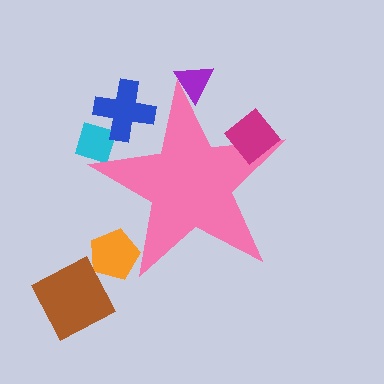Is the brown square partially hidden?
No, the brown square is fully visible.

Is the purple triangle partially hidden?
Yes, the purple triangle is partially hidden behind the pink star.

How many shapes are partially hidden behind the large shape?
4 shapes are partially hidden.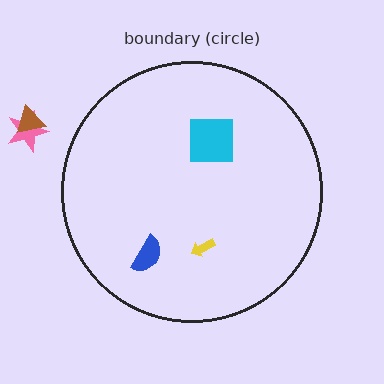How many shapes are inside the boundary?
3 inside, 2 outside.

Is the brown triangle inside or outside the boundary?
Outside.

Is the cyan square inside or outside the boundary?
Inside.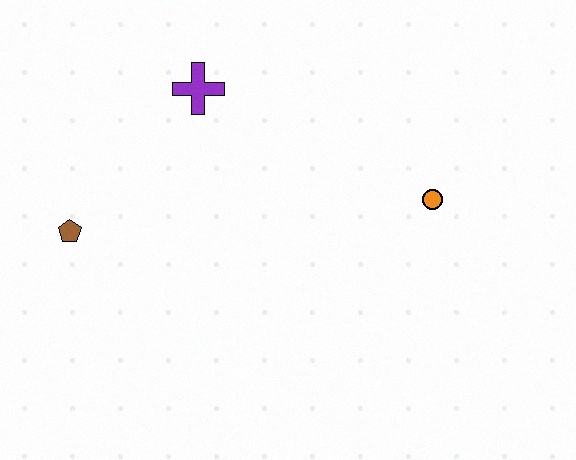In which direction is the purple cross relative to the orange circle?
The purple cross is to the left of the orange circle.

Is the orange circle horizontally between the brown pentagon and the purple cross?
No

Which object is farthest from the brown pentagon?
The orange circle is farthest from the brown pentagon.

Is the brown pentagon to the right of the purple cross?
No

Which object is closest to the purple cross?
The brown pentagon is closest to the purple cross.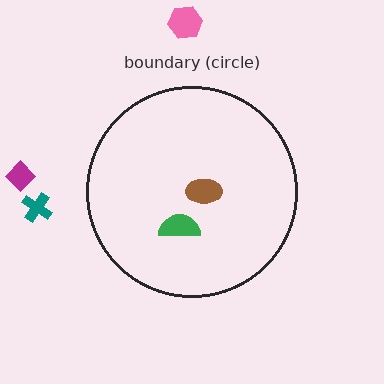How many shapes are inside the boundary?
2 inside, 3 outside.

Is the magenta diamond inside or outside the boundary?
Outside.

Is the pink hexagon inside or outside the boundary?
Outside.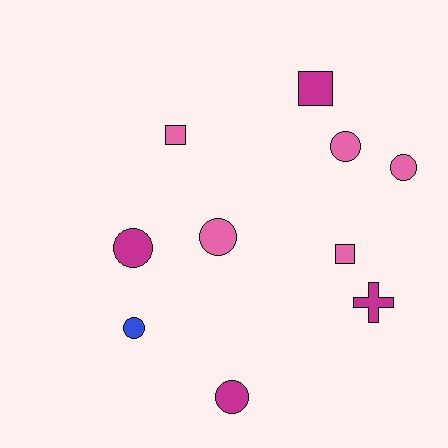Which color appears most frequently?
Pink, with 5 objects.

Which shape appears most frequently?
Circle, with 6 objects.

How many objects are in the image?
There are 10 objects.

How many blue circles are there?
There is 1 blue circle.